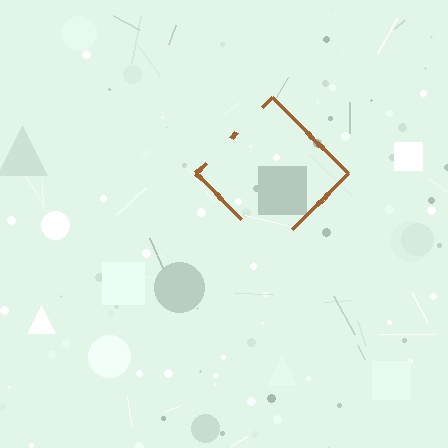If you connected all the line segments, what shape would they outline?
They would outline a diamond.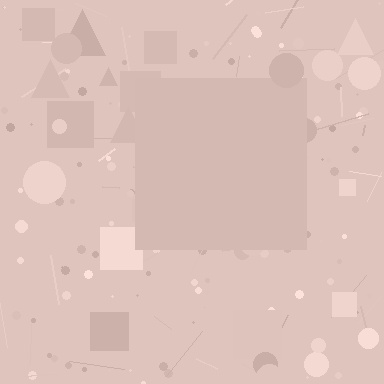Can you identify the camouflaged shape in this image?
The camouflaged shape is a square.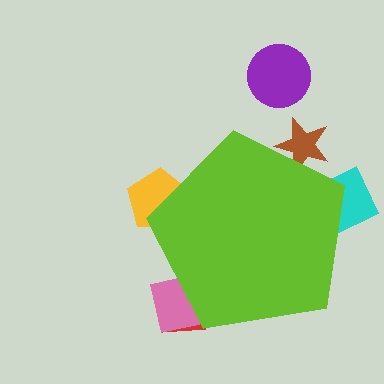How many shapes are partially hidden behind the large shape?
5 shapes are partially hidden.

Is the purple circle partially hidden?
No, the purple circle is fully visible.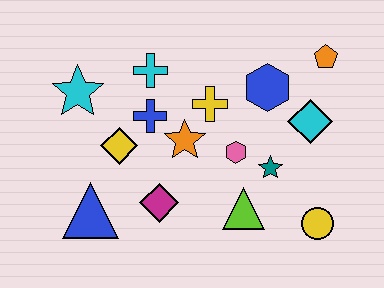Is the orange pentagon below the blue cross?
No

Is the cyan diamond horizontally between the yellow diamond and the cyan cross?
No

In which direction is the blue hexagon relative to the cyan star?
The blue hexagon is to the right of the cyan star.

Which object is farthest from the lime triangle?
The cyan star is farthest from the lime triangle.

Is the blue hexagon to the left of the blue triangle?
No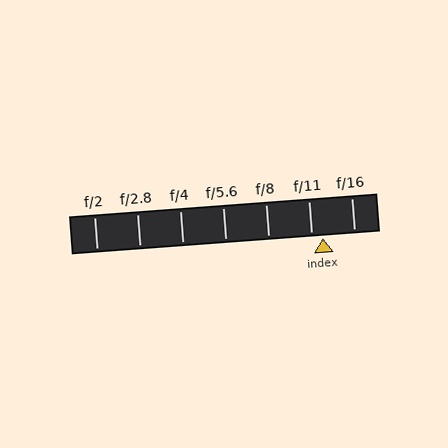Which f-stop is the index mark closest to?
The index mark is closest to f/11.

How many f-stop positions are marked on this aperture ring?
There are 7 f-stop positions marked.